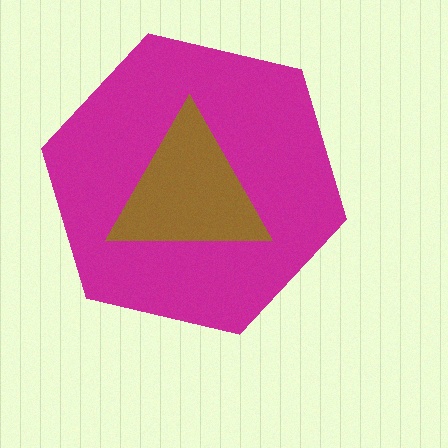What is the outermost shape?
The magenta hexagon.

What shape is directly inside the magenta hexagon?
The brown triangle.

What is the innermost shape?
The brown triangle.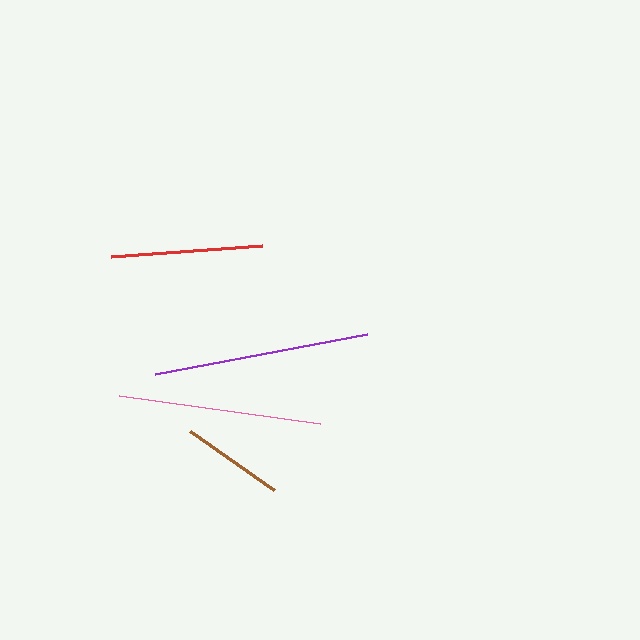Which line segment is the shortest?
The brown line is the shortest at approximately 103 pixels.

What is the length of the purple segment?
The purple segment is approximately 215 pixels long.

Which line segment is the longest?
The purple line is the longest at approximately 215 pixels.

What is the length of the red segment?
The red segment is approximately 151 pixels long.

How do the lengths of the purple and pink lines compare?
The purple and pink lines are approximately the same length.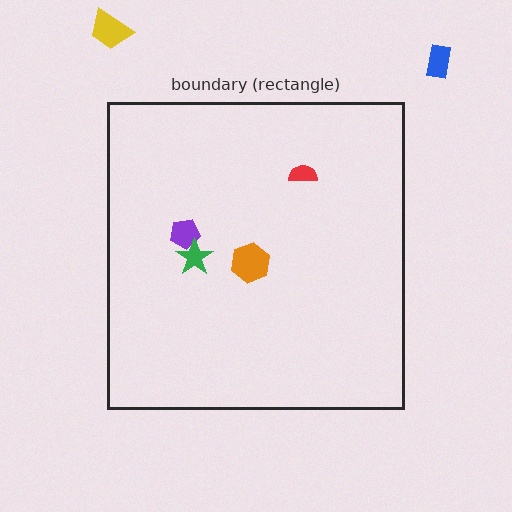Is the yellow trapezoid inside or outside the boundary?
Outside.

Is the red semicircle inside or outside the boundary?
Inside.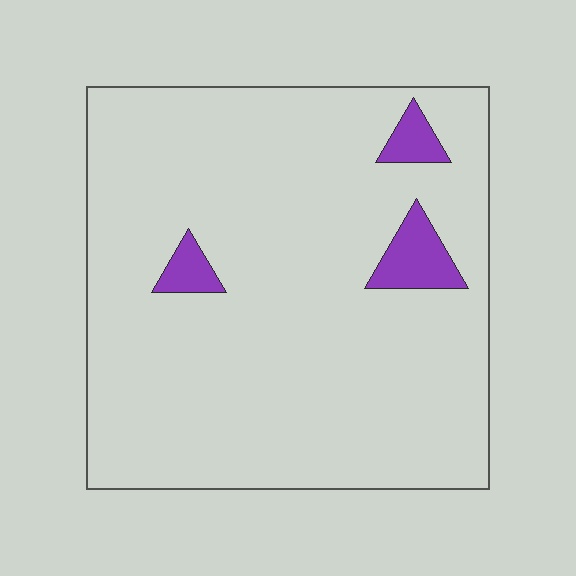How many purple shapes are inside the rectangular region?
3.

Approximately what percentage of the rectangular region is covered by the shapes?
Approximately 5%.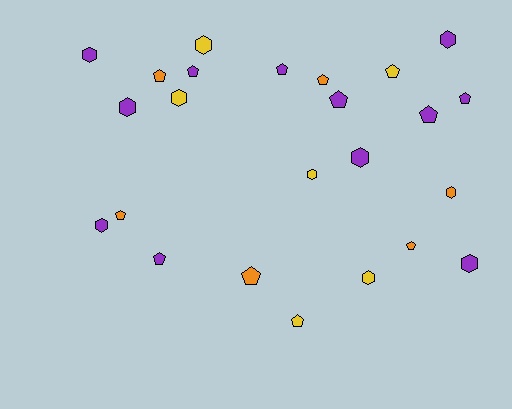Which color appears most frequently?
Purple, with 12 objects.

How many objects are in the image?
There are 24 objects.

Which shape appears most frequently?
Pentagon, with 13 objects.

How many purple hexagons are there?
There are 6 purple hexagons.